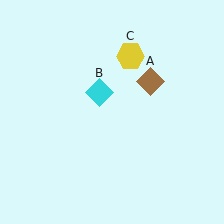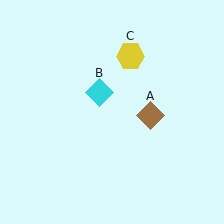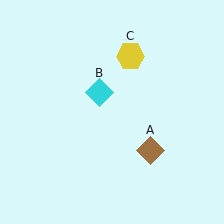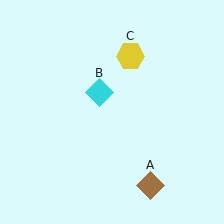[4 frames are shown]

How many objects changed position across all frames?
1 object changed position: brown diamond (object A).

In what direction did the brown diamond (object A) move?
The brown diamond (object A) moved down.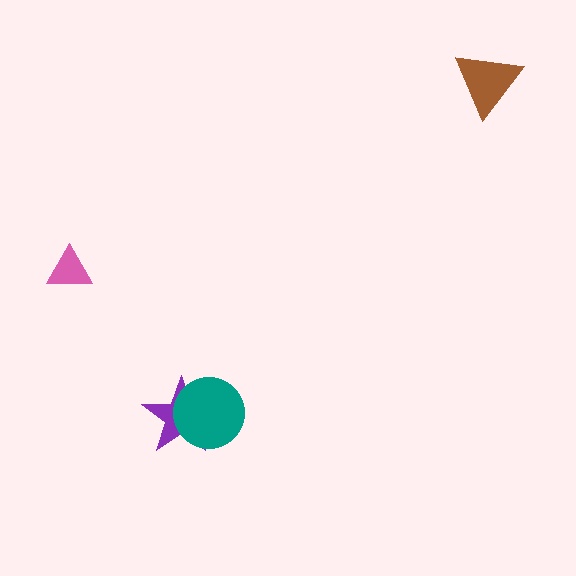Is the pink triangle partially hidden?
No, no other shape covers it.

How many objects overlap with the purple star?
1 object overlaps with the purple star.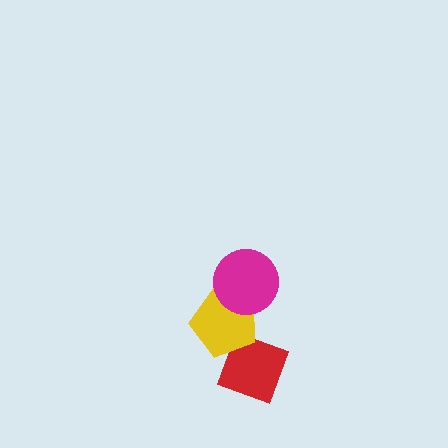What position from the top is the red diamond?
The red diamond is 3rd from the top.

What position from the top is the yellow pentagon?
The yellow pentagon is 2nd from the top.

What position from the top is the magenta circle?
The magenta circle is 1st from the top.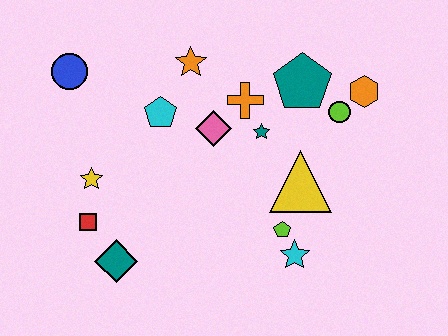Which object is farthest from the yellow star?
The orange hexagon is farthest from the yellow star.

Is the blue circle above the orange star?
No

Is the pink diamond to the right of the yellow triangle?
No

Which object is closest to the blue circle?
The cyan pentagon is closest to the blue circle.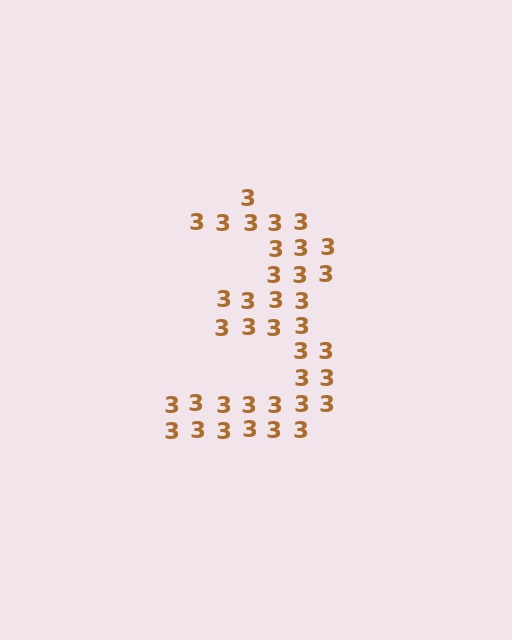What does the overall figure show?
The overall figure shows the digit 3.